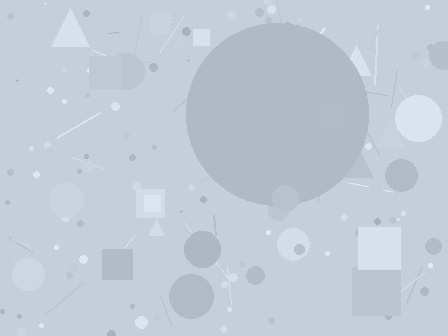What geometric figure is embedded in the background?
A circle is embedded in the background.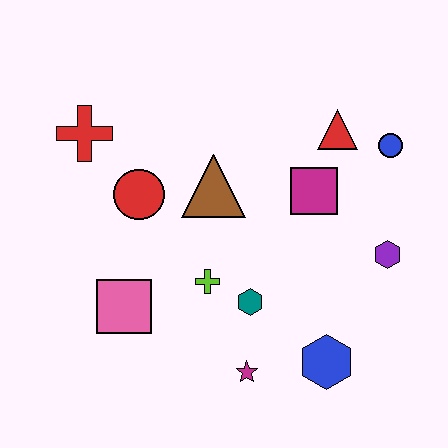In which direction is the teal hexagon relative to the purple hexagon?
The teal hexagon is to the left of the purple hexagon.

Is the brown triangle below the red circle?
No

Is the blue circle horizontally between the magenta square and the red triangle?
No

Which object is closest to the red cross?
The red circle is closest to the red cross.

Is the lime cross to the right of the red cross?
Yes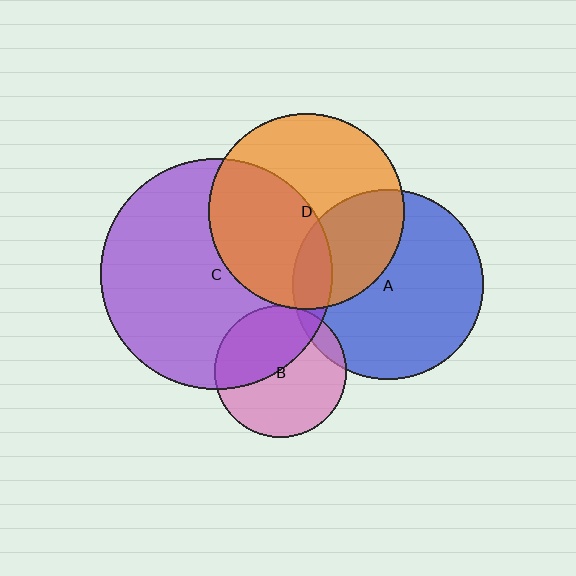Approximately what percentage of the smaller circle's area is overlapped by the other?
Approximately 10%.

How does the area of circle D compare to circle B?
Approximately 2.2 times.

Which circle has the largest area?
Circle C (purple).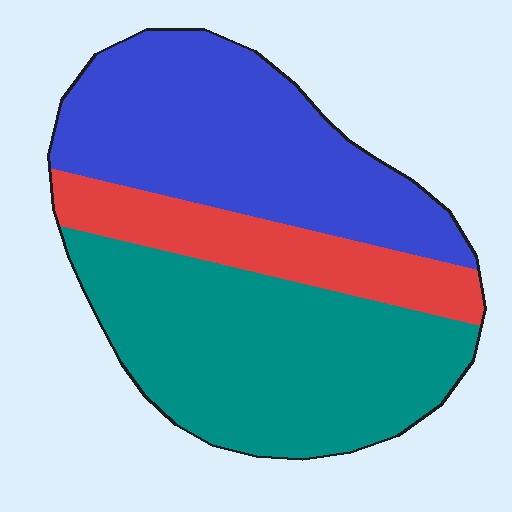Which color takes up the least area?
Red, at roughly 20%.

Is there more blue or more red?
Blue.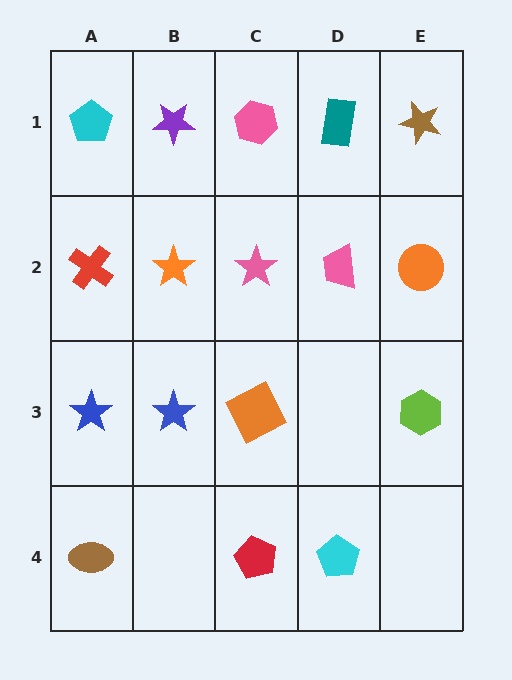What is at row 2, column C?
A pink star.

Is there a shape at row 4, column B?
No, that cell is empty.